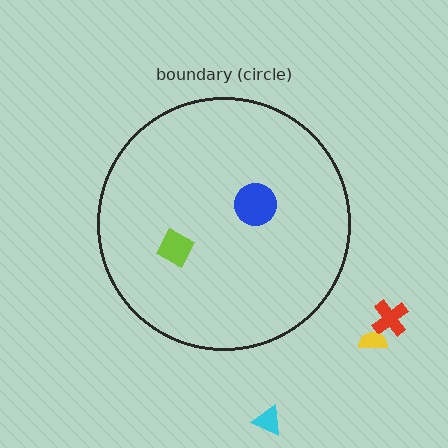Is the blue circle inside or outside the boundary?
Inside.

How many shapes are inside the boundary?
2 inside, 3 outside.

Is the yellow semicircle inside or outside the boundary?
Outside.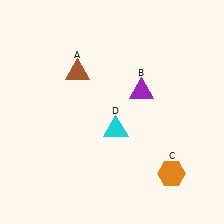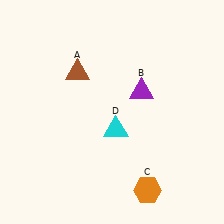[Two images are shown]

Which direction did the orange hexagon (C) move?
The orange hexagon (C) moved left.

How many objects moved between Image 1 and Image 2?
1 object moved between the two images.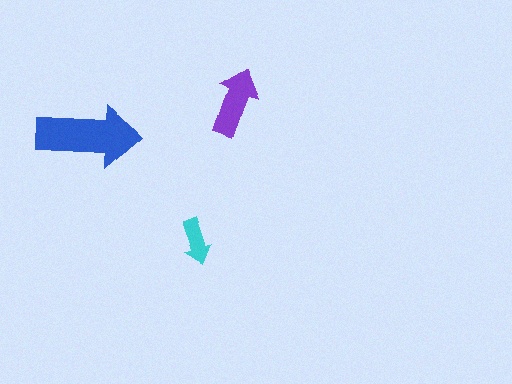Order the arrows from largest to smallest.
the blue one, the purple one, the cyan one.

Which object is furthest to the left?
The blue arrow is leftmost.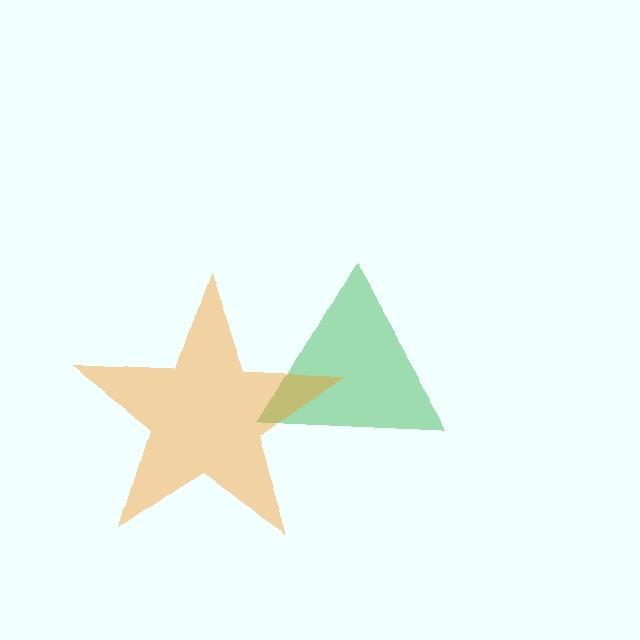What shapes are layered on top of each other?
The layered shapes are: a green triangle, an orange star.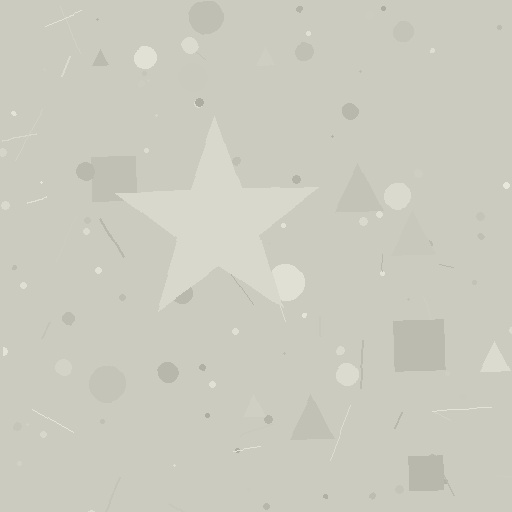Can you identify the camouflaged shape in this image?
The camouflaged shape is a star.